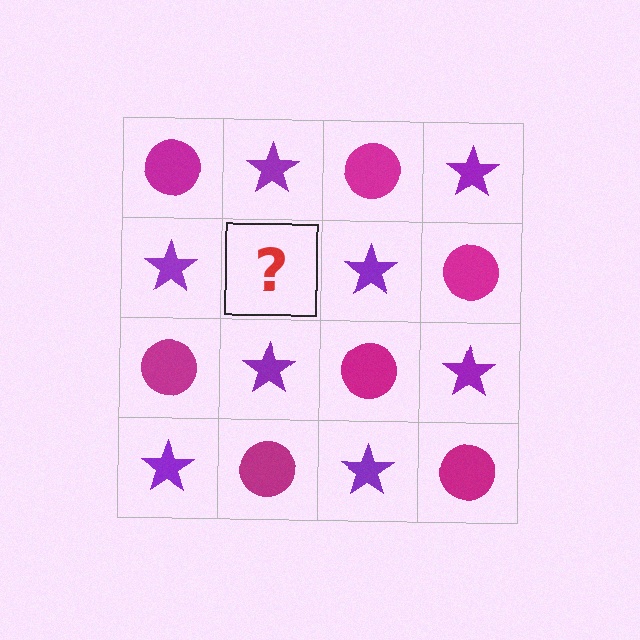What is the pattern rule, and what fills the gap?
The rule is that it alternates magenta circle and purple star in a checkerboard pattern. The gap should be filled with a magenta circle.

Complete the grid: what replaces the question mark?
The question mark should be replaced with a magenta circle.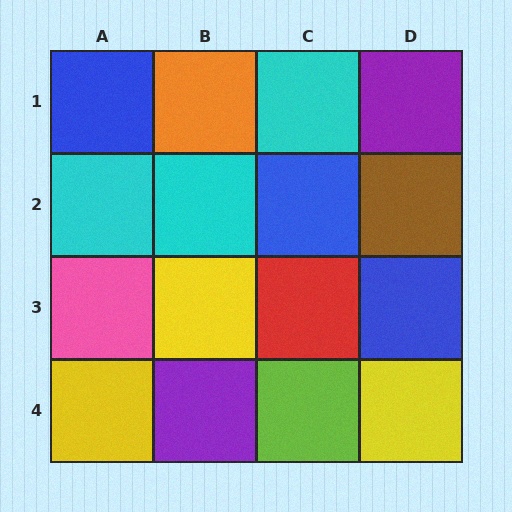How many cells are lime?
1 cell is lime.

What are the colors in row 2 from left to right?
Cyan, cyan, blue, brown.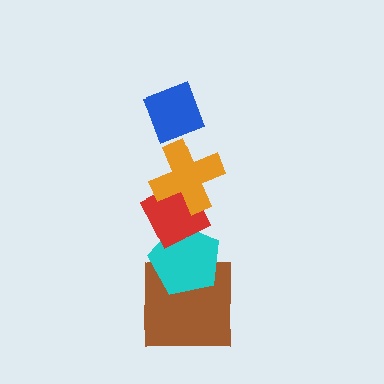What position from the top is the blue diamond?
The blue diamond is 1st from the top.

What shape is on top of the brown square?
The cyan pentagon is on top of the brown square.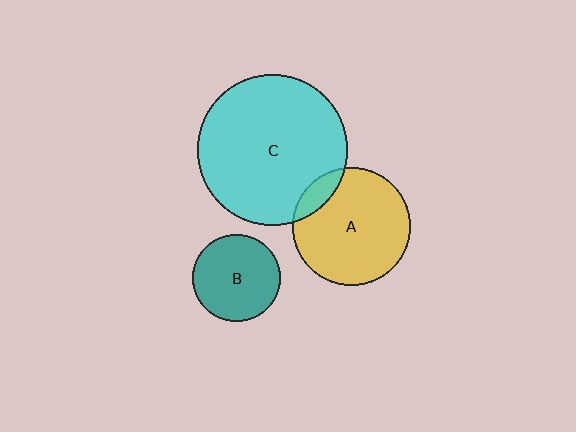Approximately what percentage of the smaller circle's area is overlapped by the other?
Approximately 10%.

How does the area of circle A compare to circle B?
Approximately 1.8 times.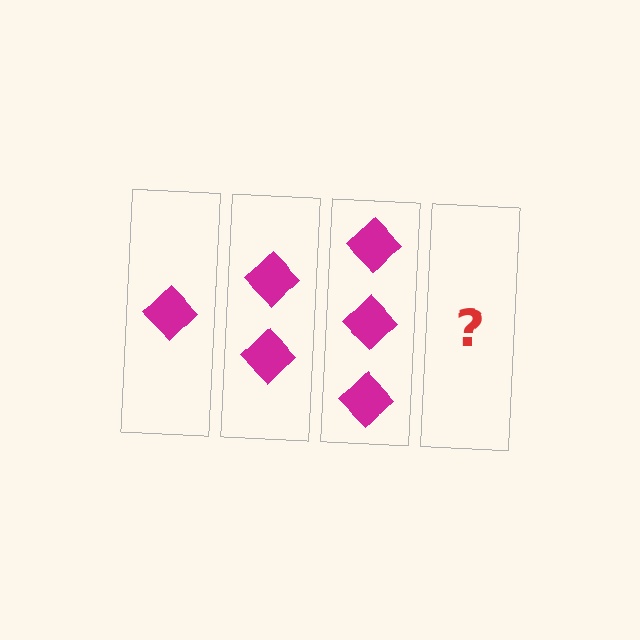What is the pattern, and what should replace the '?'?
The pattern is that each step adds one more diamond. The '?' should be 4 diamonds.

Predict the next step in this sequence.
The next step is 4 diamonds.